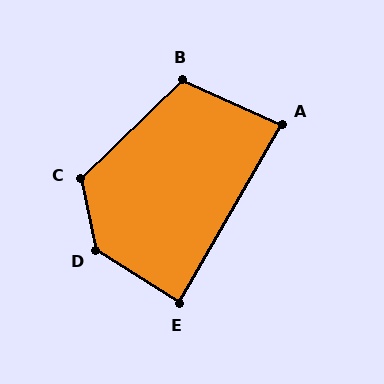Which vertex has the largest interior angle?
D, at approximately 135 degrees.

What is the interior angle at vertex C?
Approximately 122 degrees (obtuse).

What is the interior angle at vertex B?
Approximately 112 degrees (obtuse).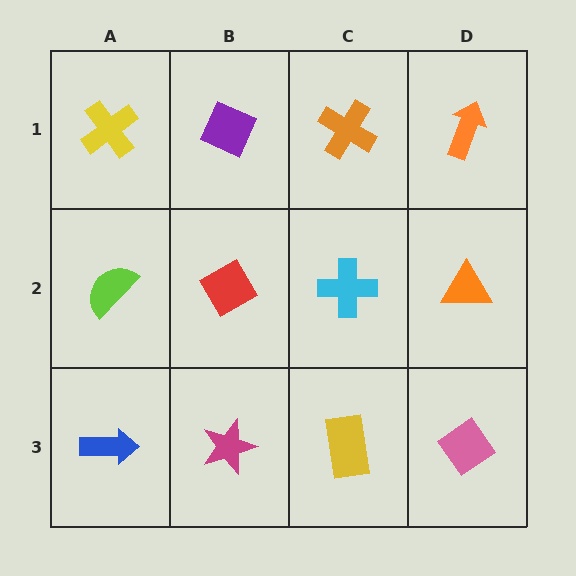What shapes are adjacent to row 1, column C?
A cyan cross (row 2, column C), a purple diamond (row 1, column B), an orange arrow (row 1, column D).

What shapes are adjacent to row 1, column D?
An orange triangle (row 2, column D), an orange cross (row 1, column C).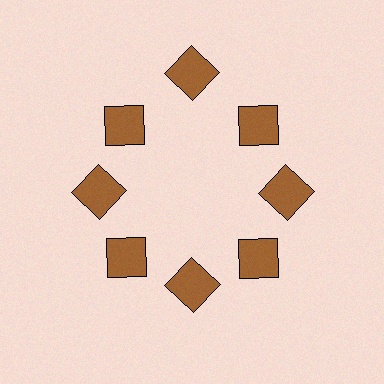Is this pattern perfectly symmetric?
No. The 8 brown squares are arranged in a ring, but one element near the 12 o'clock position is pushed outward from the center, breaking the 8-fold rotational symmetry.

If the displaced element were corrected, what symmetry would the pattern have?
It would have 8-fold rotational symmetry — the pattern would map onto itself every 45 degrees.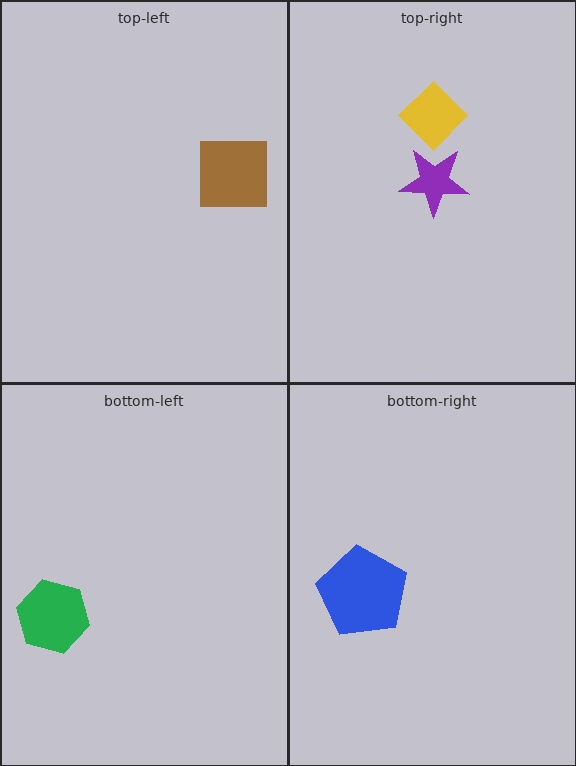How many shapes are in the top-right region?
2.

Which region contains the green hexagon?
The bottom-left region.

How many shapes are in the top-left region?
1.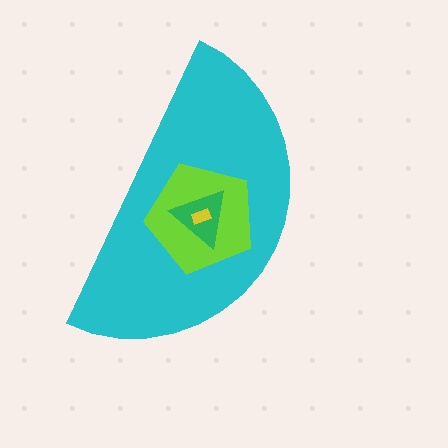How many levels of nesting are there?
4.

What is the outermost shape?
The cyan semicircle.